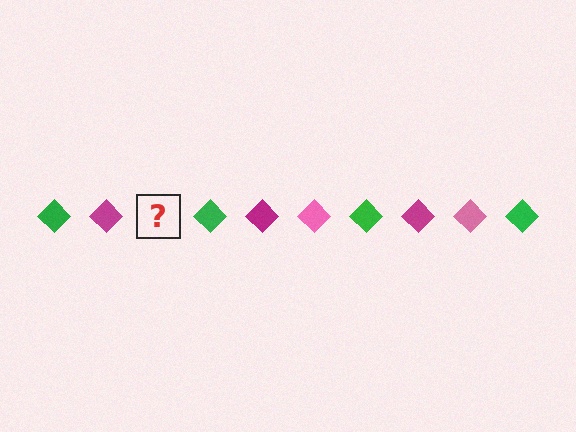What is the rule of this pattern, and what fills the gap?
The rule is that the pattern cycles through green, magenta, pink diamonds. The gap should be filled with a pink diamond.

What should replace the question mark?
The question mark should be replaced with a pink diamond.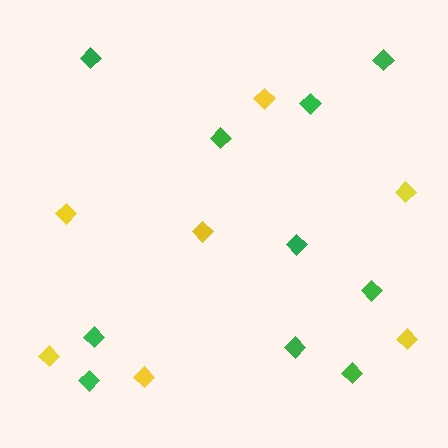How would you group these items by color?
There are 2 groups: one group of yellow diamonds (7) and one group of green diamonds (10).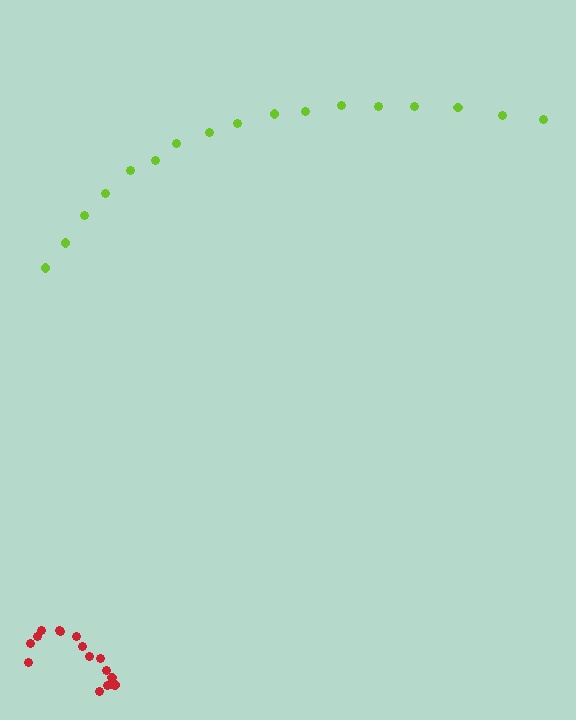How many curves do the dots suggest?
There are 2 distinct paths.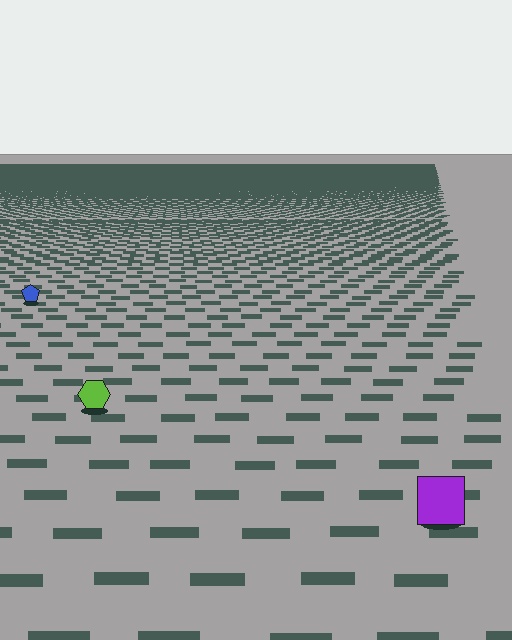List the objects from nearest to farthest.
From nearest to farthest: the purple square, the lime hexagon, the blue pentagon.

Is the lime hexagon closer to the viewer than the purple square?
No. The purple square is closer — you can tell from the texture gradient: the ground texture is coarser near it.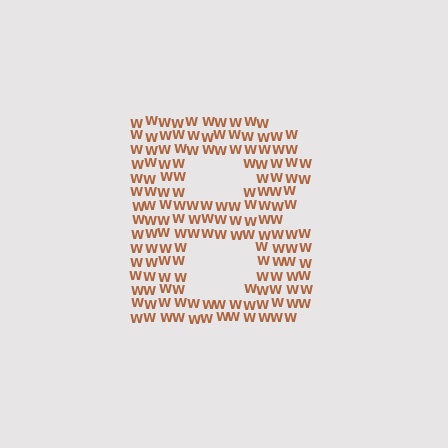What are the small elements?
The small elements are letter W's.